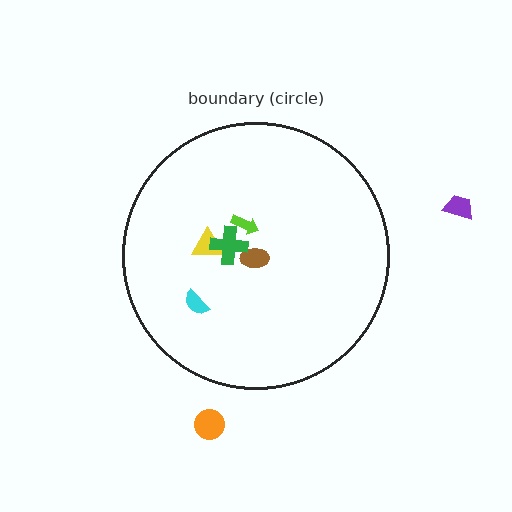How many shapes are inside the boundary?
5 inside, 2 outside.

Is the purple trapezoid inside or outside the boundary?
Outside.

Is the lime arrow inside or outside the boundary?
Inside.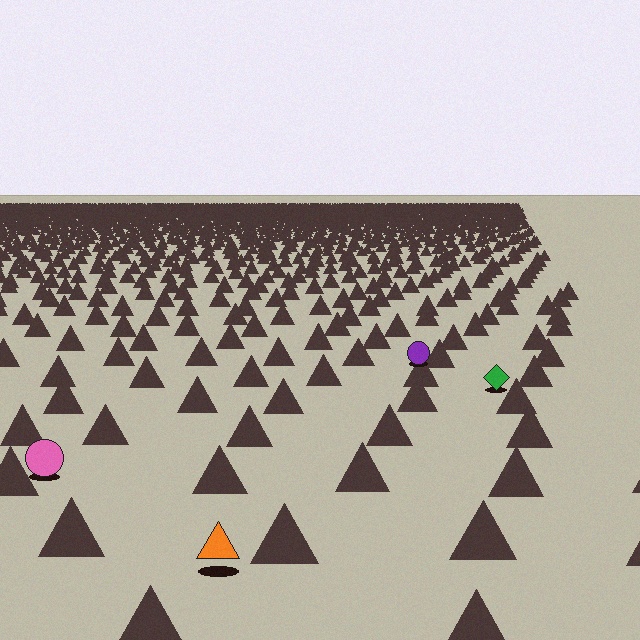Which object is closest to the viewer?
The orange triangle is closest. The texture marks near it are larger and more spread out.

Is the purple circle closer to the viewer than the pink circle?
No. The pink circle is closer — you can tell from the texture gradient: the ground texture is coarser near it.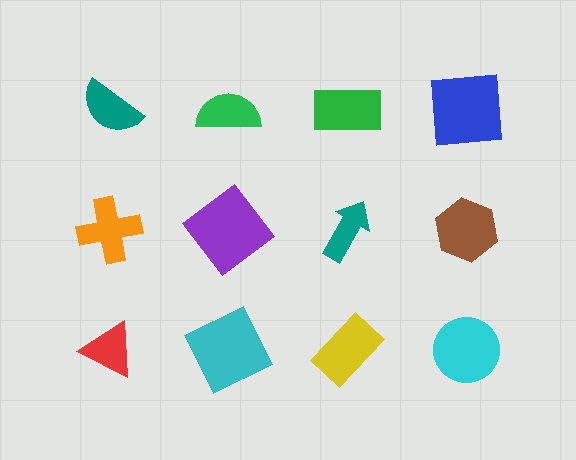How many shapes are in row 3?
4 shapes.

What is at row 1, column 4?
A blue square.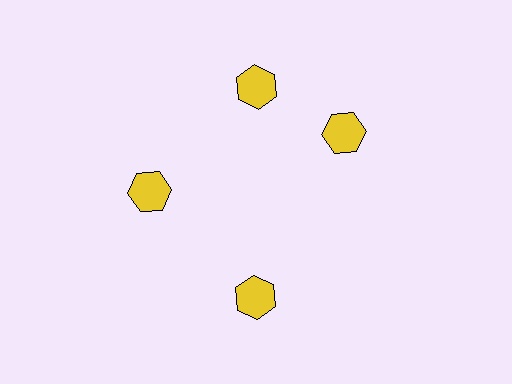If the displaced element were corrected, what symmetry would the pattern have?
It would have 4-fold rotational symmetry — the pattern would map onto itself every 90 degrees.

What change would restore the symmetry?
The symmetry would be restored by rotating it back into even spacing with its neighbors so that all 4 hexagons sit at equal angles and equal distance from the center.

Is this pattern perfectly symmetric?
No. The 4 yellow hexagons are arranged in a ring, but one element near the 3 o'clock position is rotated out of alignment along the ring, breaking the 4-fold rotational symmetry.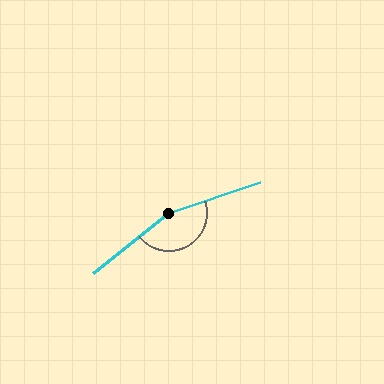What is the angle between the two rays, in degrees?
Approximately 160 degrees.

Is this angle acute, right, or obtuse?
It is obtuse.